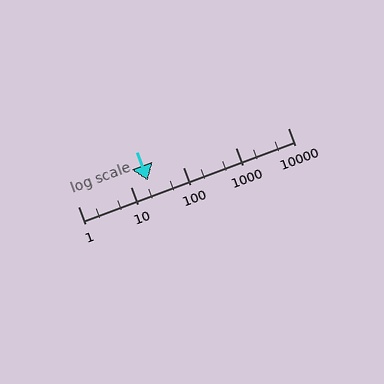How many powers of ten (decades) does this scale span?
The scale spans 4 decades, from 1 to 10000.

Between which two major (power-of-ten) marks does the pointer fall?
The pointer is between 10 and 100.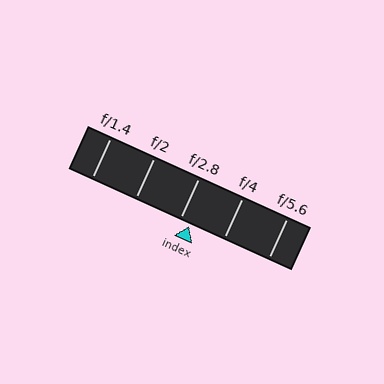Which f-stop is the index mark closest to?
The index mark is closest to f/2.8.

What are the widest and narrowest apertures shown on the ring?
The widest aperture shown is f/1.4 and the narrowest is f/5.6.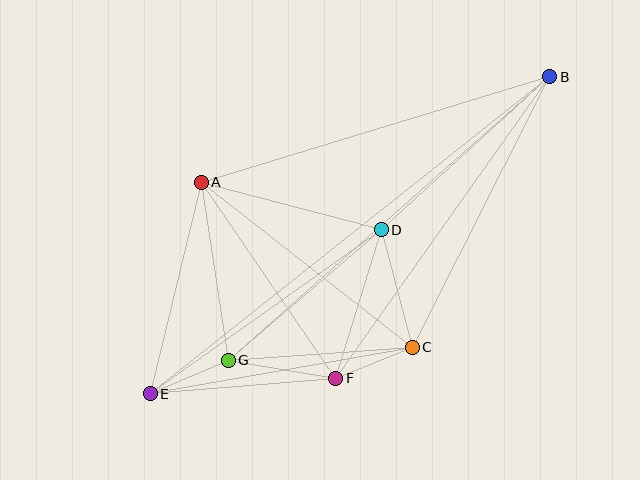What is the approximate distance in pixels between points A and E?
The distance between A and E is approximately 217 pixels.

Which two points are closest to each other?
Points C and F are closest to each other.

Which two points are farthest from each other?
Points B and E are farthest from each other.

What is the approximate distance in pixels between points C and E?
The distance between C and E is approximately 266 pixels.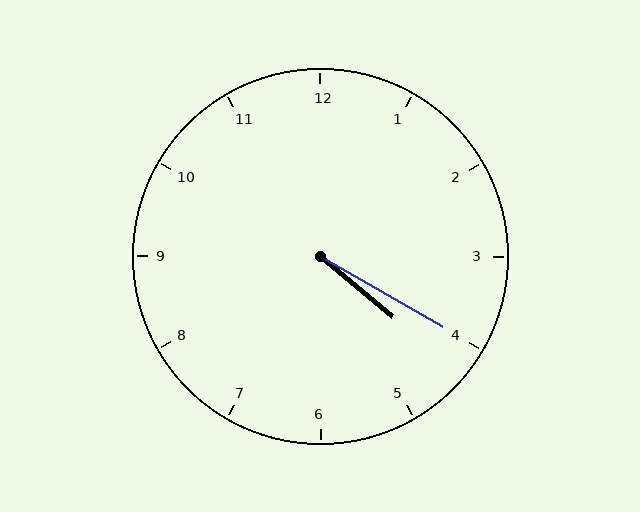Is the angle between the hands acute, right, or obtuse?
It is acute.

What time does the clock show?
4:20.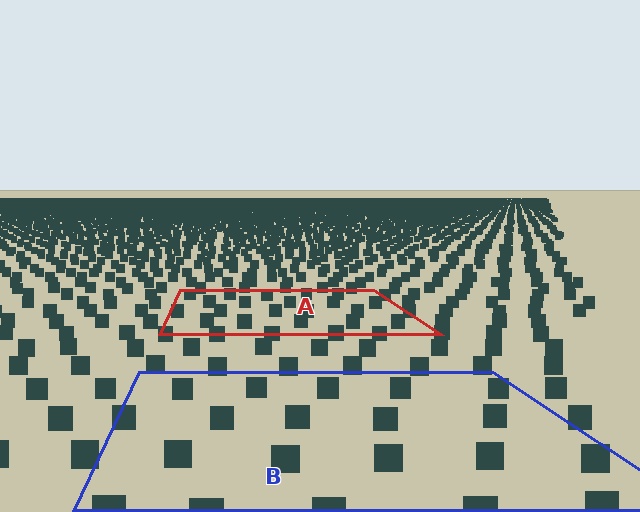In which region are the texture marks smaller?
The texture marks are smaller in region A, because it is farther away.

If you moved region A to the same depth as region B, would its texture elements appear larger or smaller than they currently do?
They would appear larger. At a closer depth, the same texture elements are projected at a bigger on-screen size.